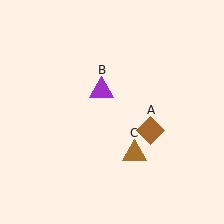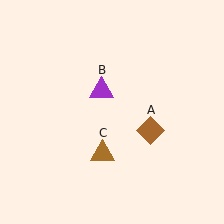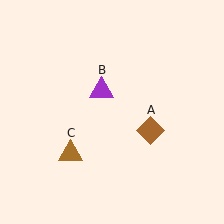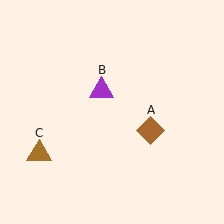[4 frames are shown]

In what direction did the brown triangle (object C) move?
The brown triangle (object C) moved left.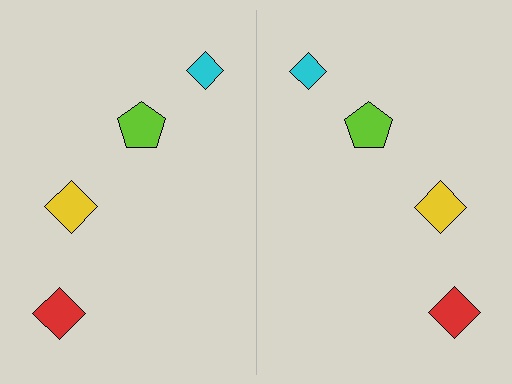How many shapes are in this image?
There are 8 shapes in this image.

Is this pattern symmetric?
Yes, this pattern has bilateral (reflection) symmetry.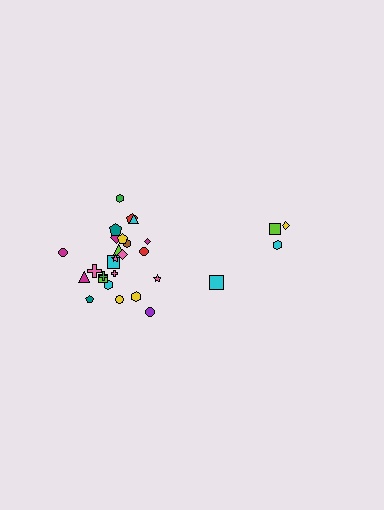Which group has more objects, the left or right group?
The left group.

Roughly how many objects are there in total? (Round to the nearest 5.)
Roughly 30 objects in total.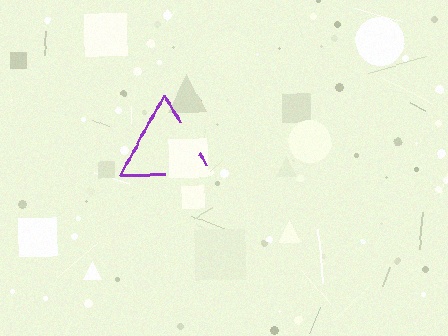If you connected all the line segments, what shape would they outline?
They would outline a triangle.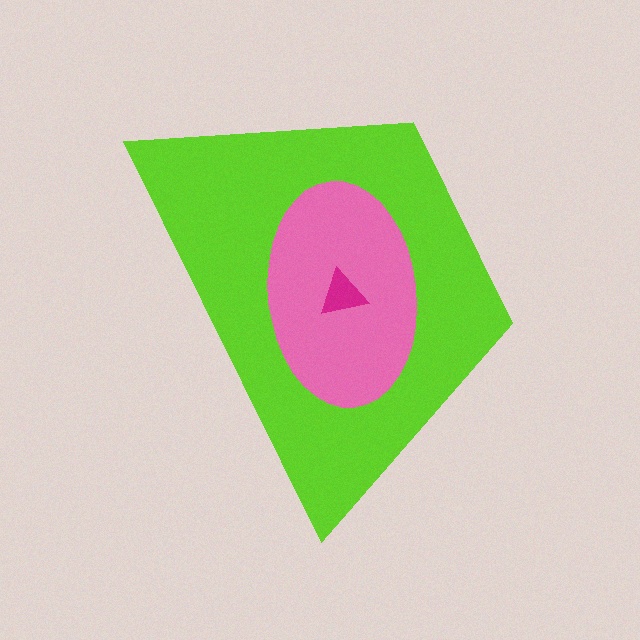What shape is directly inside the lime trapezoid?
The pink ellipse.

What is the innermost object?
The magenta triangle.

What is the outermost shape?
The lime trapezoid.